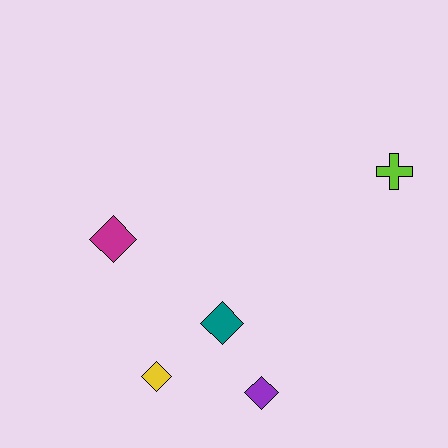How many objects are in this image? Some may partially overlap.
There are 5 objects.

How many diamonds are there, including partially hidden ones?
There are 4 diamonds.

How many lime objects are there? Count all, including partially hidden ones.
There is 1 lime object.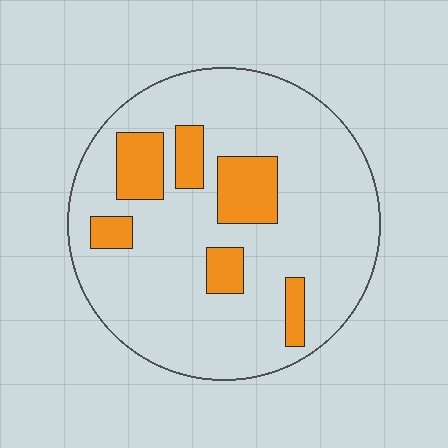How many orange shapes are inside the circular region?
6.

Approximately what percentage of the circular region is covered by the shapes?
Approximately 20%.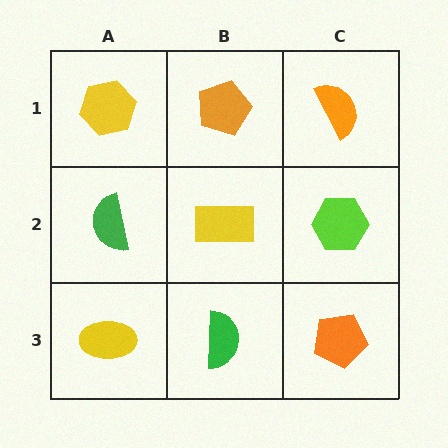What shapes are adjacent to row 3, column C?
A lime hexagon (row 2, column C), a green semicircle (row 3, column B).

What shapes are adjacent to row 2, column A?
A yellow hexagon (row 1, column A), a yellow ellipse (row 3, column A), a yellow rectangle (row 2, column B).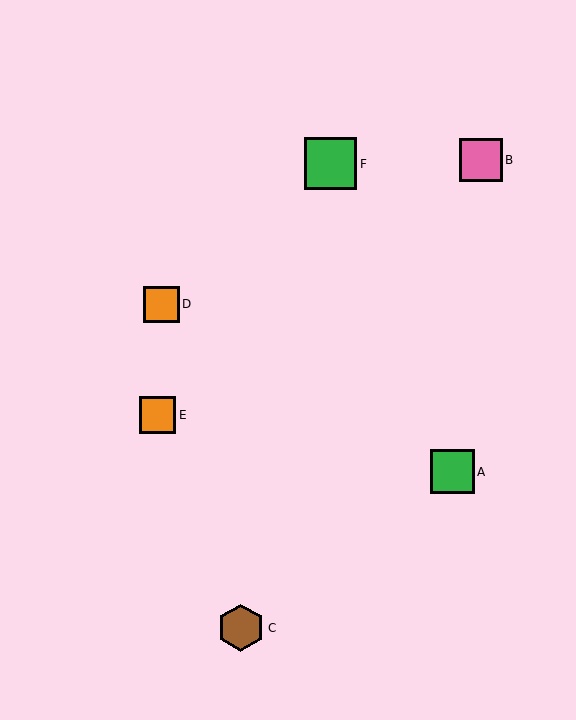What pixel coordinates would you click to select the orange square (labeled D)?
Click at (161, 304) to select the orange square D.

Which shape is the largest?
The green square (labeled F) is the largest.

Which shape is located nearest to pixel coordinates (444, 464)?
The green square (labeled A) at (452, 472) is nearest to that location.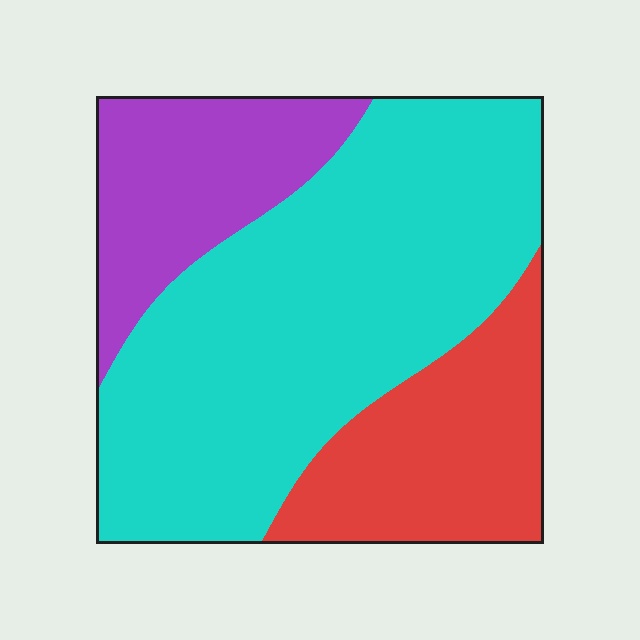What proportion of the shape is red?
Red covers about 20% of the shape.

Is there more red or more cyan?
Cyan.